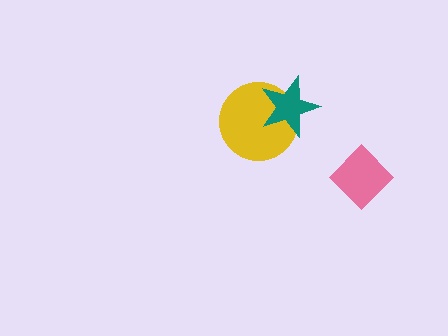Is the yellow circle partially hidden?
Yes, it is partially covered by another shape.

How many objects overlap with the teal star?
1 object overlaps with the teal star.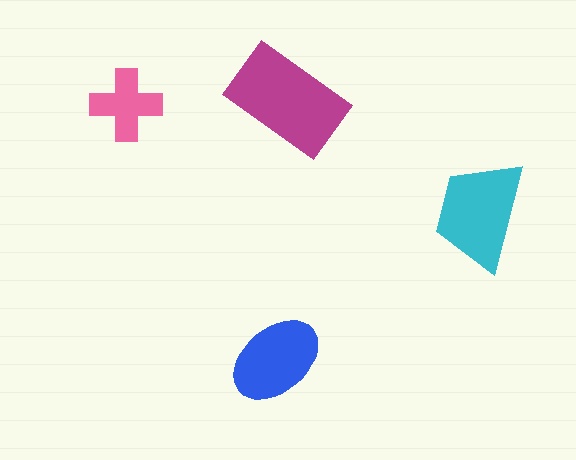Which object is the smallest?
The pink cross.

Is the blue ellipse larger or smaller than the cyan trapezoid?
Smaller.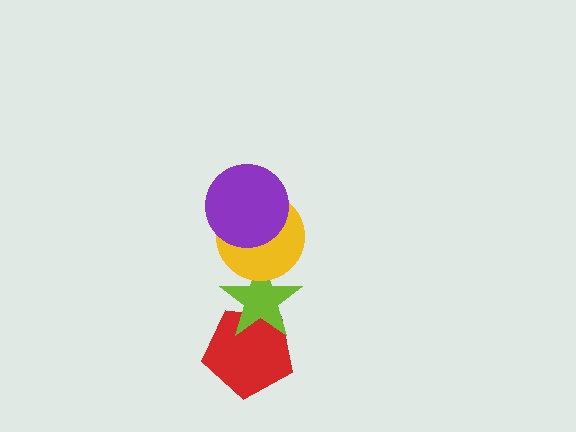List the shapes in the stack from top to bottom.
From top to bottom: the purple circle, the yellow circle, the lime star, the red pentagon.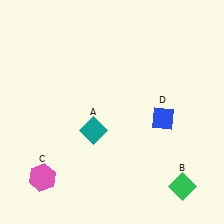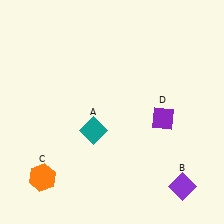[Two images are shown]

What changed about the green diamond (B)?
In Image 1, B is green. In Image 2, it changed to purple.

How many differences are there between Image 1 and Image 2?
There are 3 differences between the two images.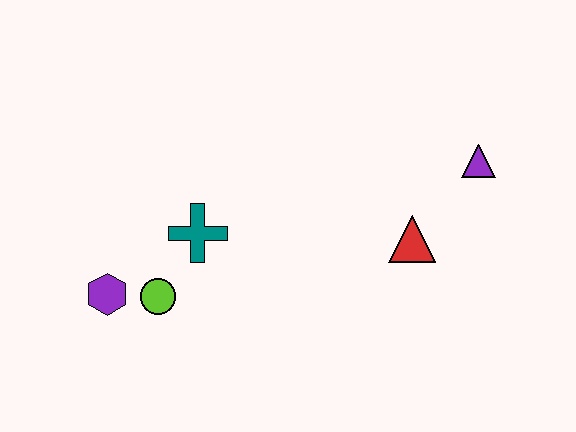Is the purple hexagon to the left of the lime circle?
Yes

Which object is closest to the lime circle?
The purple hexagon is closest to the lime circle.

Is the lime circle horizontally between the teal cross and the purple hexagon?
Yes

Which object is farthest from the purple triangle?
The purple hexagon is farthest from the purple triangle.